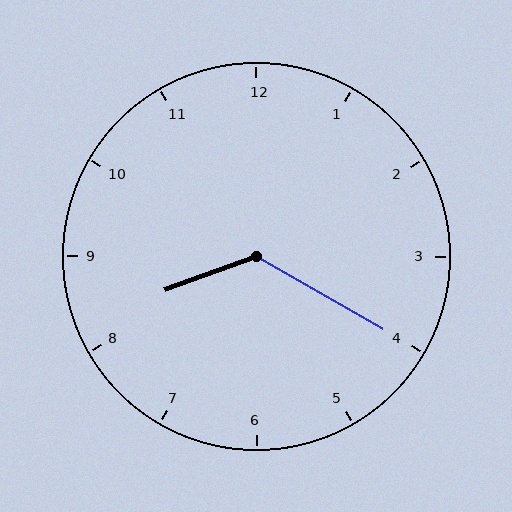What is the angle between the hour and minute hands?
Approximately 130 degrees.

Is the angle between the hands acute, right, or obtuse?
It is obtuse.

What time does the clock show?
8:20.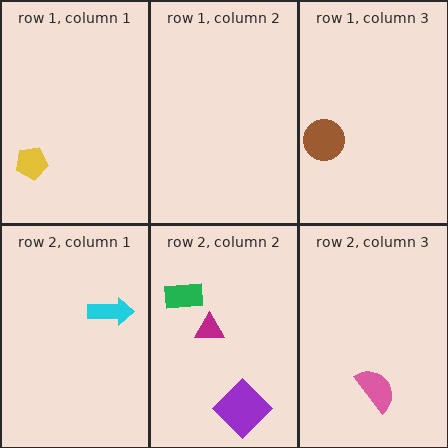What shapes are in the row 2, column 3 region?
The pink semicircle.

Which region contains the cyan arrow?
The row 2, column 1 region.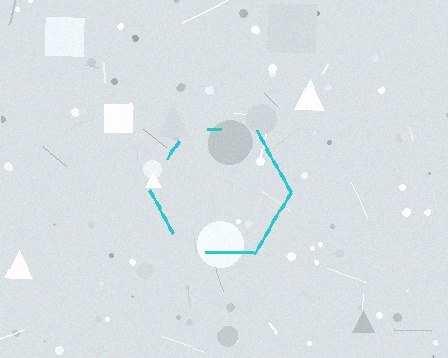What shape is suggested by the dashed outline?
The dashed outline suggests a hexagon.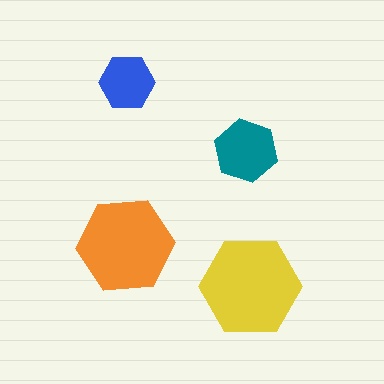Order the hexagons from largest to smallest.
the yellow one, the orange one, the teal one, the blue one.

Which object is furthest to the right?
The yellow hexagon is rightmost.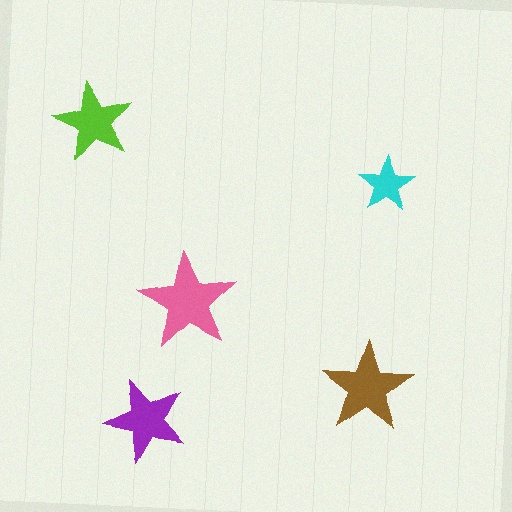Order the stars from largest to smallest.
the pink one, the brown one, the purple one, the lime one, the cyan one.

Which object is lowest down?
The purple star is bottommost.